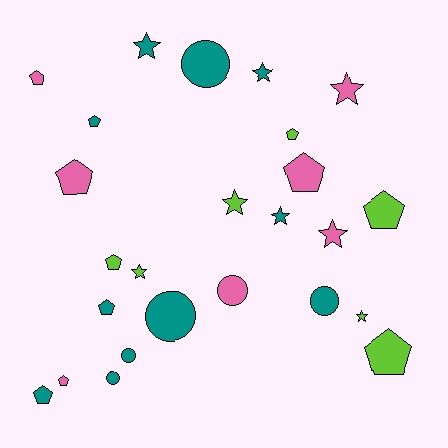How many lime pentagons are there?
There are 4 lime pentagons.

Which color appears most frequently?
Teal, with 11 objects.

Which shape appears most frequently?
Pentagon, with 11 objects.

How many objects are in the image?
There are 25 objects.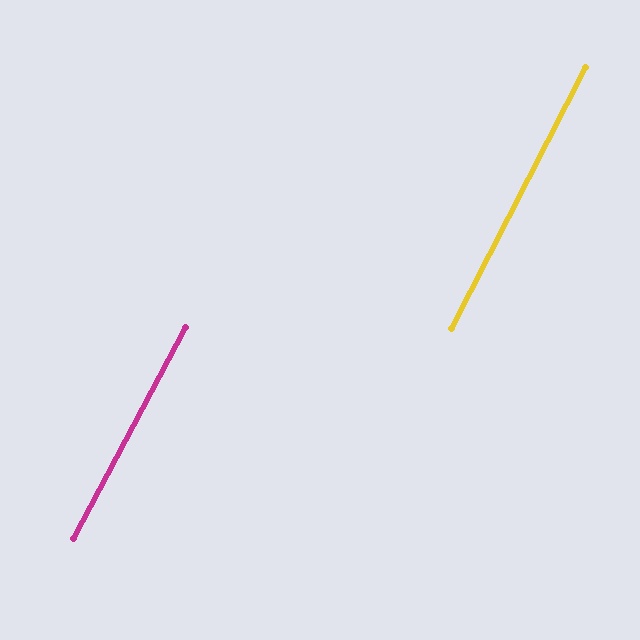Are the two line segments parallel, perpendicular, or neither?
Parallel — their directions differ by only 0.8°.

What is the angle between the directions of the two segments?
Approximately 1 degree.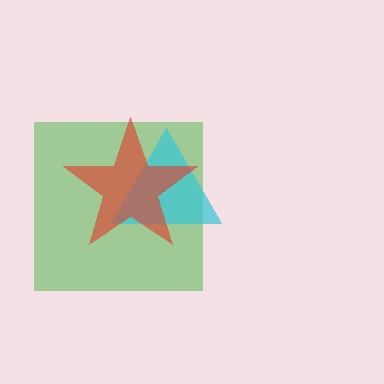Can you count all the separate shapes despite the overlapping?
Yes, there are 3 separate shapes.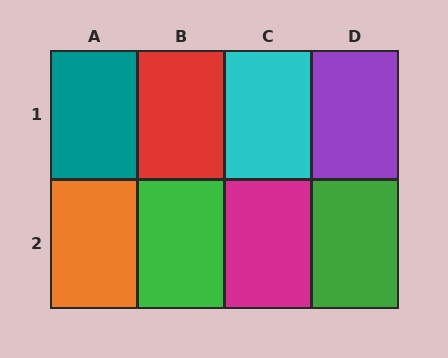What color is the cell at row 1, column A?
Teal.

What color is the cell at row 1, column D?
Purple.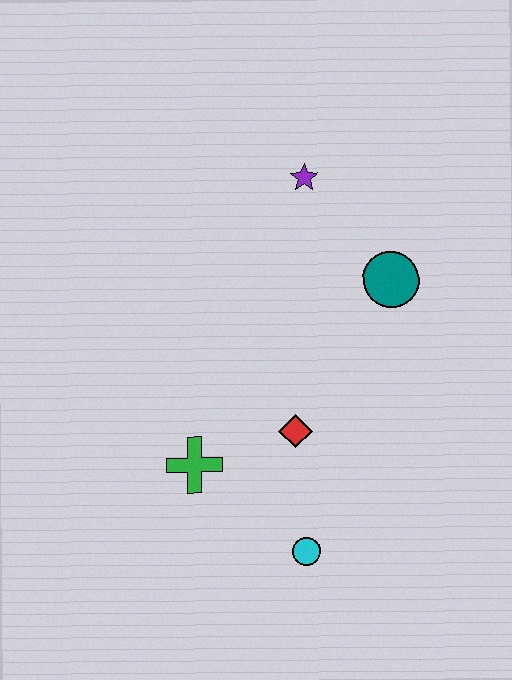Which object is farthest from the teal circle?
The cyan circle is farthest from the teal circle.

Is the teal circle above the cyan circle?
Yes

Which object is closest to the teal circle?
The purple star is closest to the teal circle.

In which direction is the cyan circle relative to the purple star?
The cyan circle is below the purple star.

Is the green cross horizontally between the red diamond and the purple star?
No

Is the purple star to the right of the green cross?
Yes